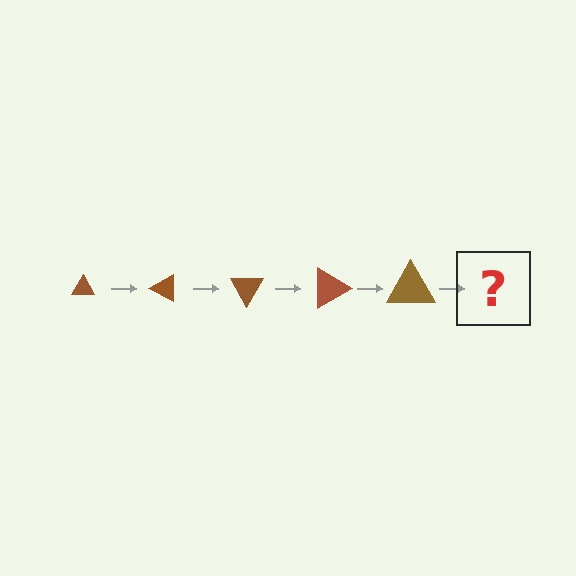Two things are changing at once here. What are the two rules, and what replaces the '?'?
The two rules are that the triangle grows larger each step and it rotates 30 degrees each step. The '?' should be a triangle, larger than the previous one and rotated 150 degrees from the start.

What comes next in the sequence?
The next element should be a triangle, larger than the previous one and rotated 150 degrees from the start.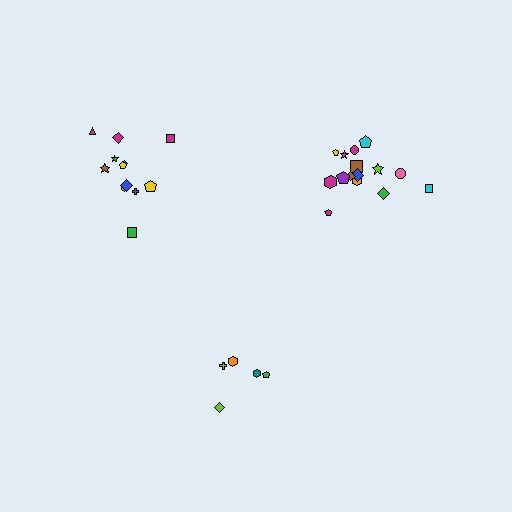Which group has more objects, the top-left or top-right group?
The top-right group.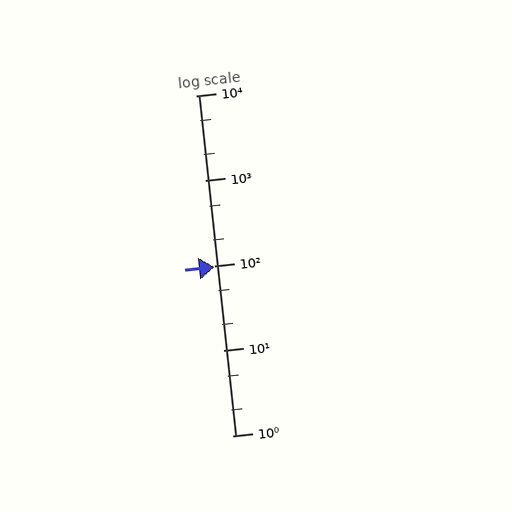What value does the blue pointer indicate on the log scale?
The pointer indicates approximately 96.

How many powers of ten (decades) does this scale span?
The scale spans 4 decades, from 1 to 10000.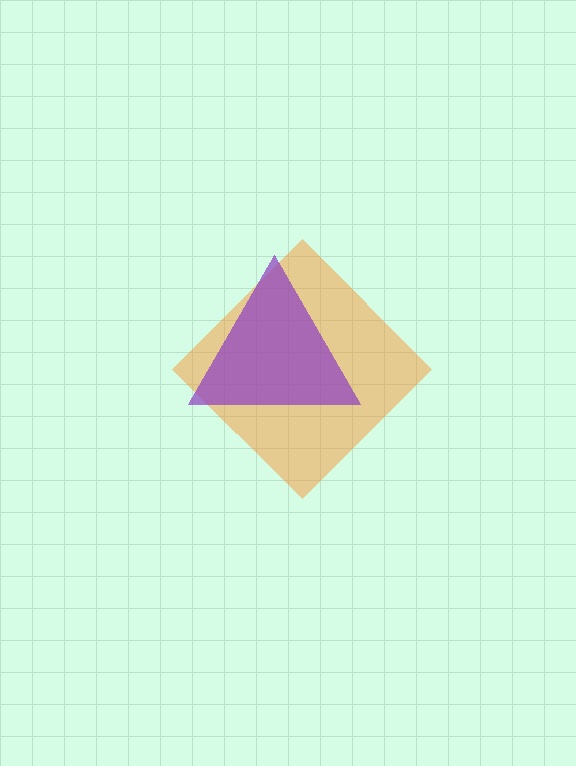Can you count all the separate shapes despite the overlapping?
Yes, there are 2 separate shapes.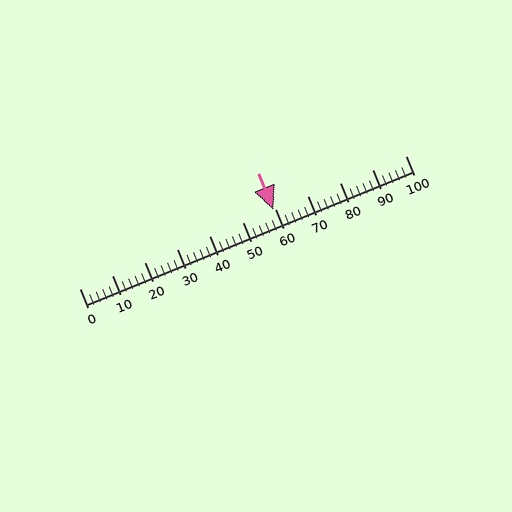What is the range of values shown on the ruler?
The ruler shows values from 0 to 100.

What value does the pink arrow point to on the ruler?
The pink arrow points to approximately 60.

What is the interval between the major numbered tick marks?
The major tick marks are spaced 10 units apart.